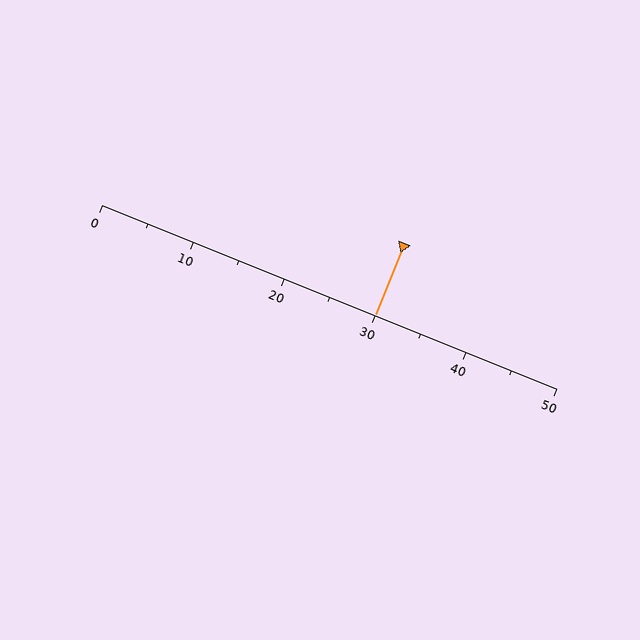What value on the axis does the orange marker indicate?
The marker indicates approximately 30.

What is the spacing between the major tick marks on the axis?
The major ticks are spaced 10 apart.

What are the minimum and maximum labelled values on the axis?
The axis runs from 0 to 50.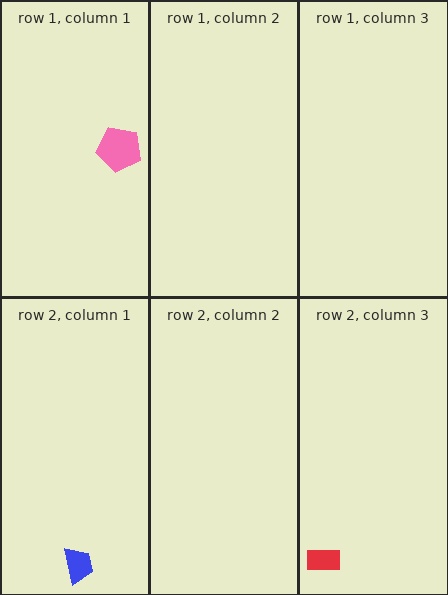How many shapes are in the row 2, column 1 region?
1.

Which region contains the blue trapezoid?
The row 2, column 1 region.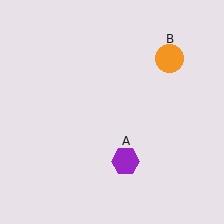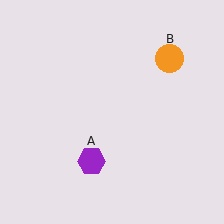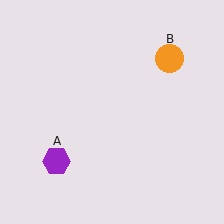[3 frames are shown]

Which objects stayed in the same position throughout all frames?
Orange circle (object B) remained stationary.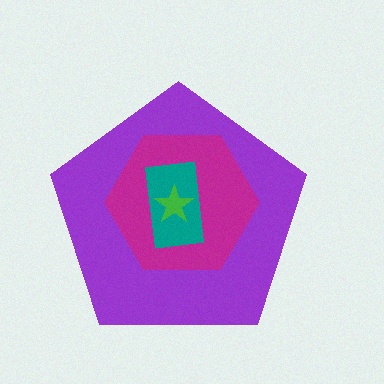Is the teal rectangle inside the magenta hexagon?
Yes.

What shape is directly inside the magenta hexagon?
The teal rectangle.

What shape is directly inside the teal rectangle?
The green star.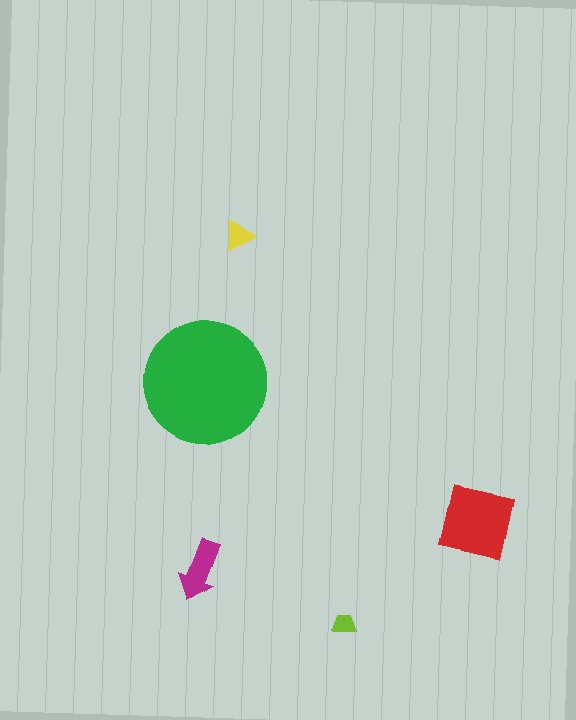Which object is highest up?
The yellow triangle is topmost.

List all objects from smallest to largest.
The lime trapezoid, the yellow triangle, the magenta arrow, the red square, the green circle.